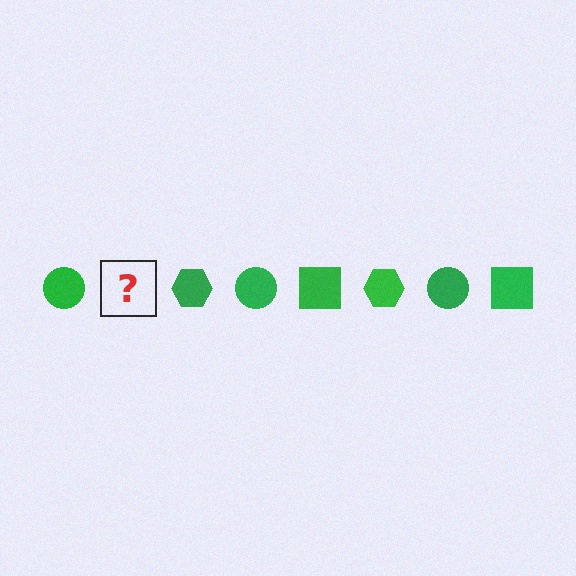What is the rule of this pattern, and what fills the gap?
The rule is that the pattern cycles through circle, square, hexagon shapes in green. The gap should be filled with a green square.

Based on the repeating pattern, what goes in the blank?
The blank should be a green square.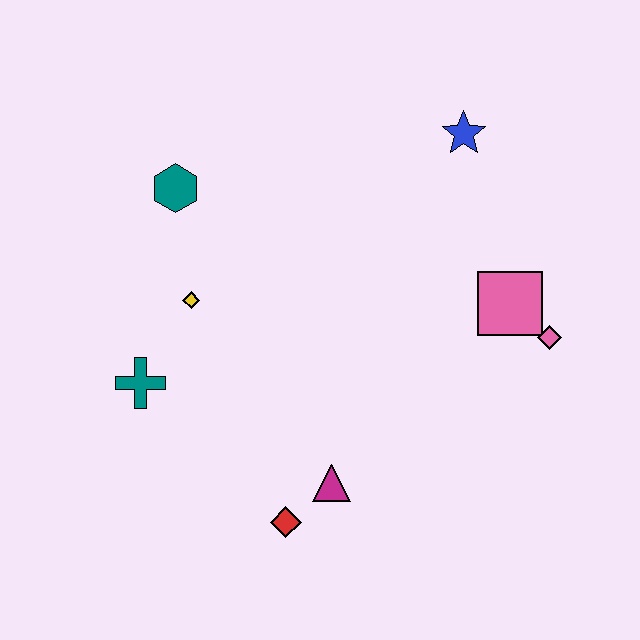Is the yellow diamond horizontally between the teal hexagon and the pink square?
Yes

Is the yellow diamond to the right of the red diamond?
No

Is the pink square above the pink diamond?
Yes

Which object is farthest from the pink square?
The teal cross is farthest from the pink square.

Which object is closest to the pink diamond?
The pink square is closest to the pink diamond.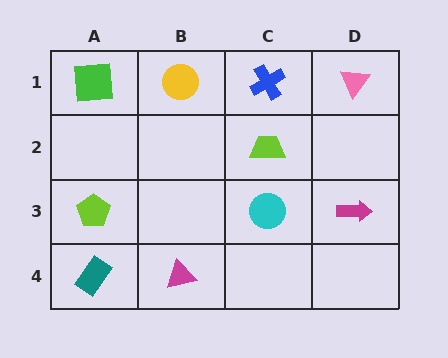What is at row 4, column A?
A teal rectangle.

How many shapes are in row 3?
3 shapes.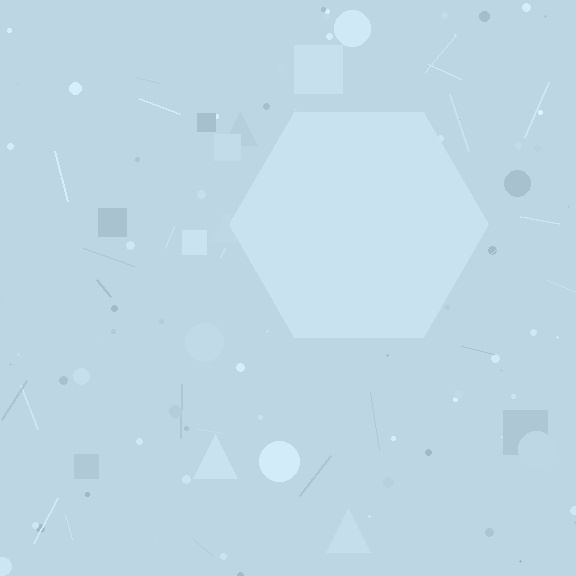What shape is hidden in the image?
A hexagon is hidden in the image.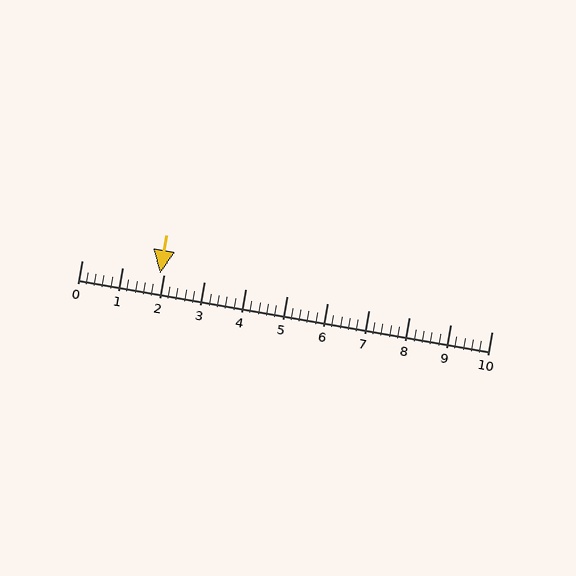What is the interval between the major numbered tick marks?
The major tick marks are spaced 1 units apart.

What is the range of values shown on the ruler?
The ruler shows values from 0 to 10.